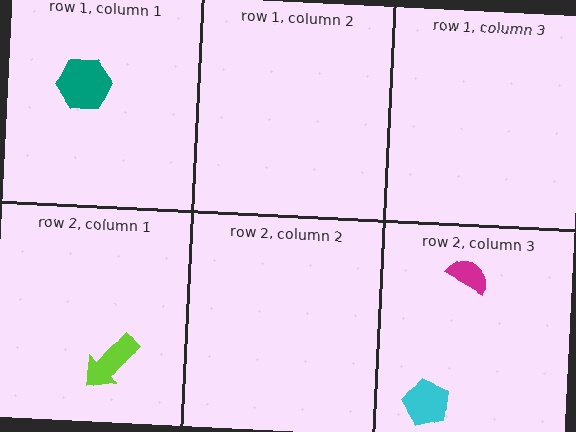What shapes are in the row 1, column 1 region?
The teal hexagon.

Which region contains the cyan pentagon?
The row 2, column 3 region.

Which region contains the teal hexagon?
The row 1, column 1 region.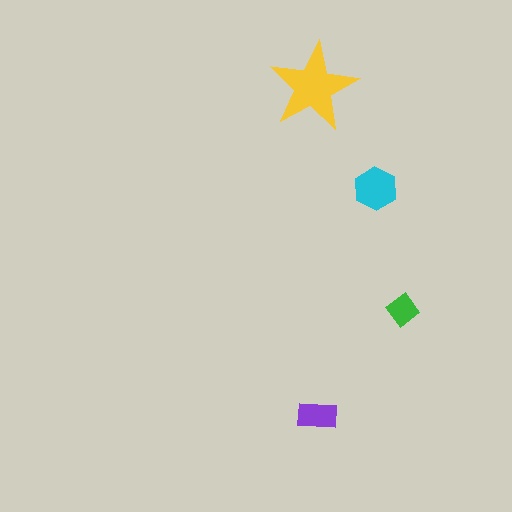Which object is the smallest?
The green diamond.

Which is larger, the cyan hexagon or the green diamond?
The cyan hexagon.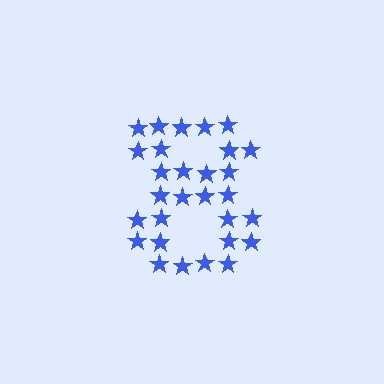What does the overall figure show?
The overall figure shows the digit 8.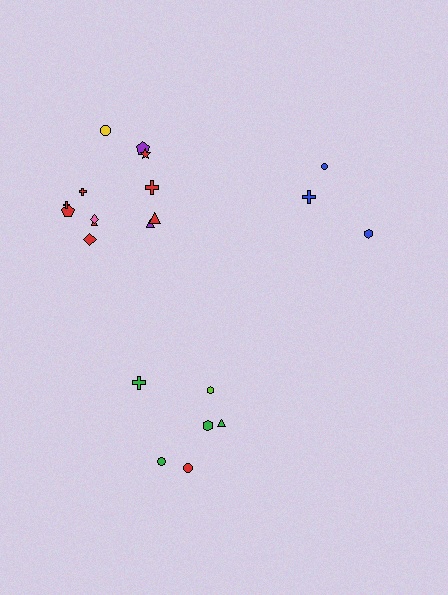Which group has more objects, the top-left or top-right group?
The top-left group.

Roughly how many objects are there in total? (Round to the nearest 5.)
Roughly 20 objects in total.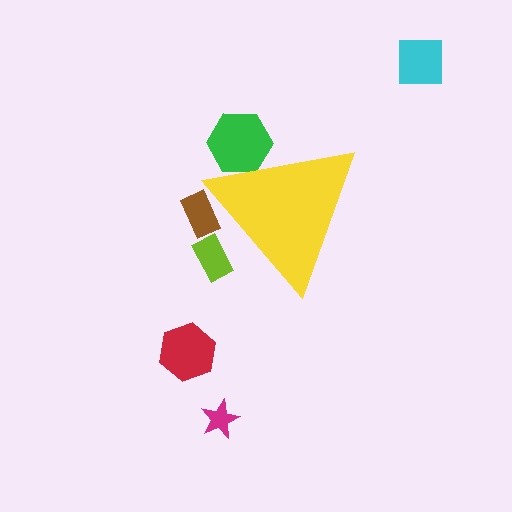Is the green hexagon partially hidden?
Yes, the green hexagon is partially hidden behind the yellow triangle.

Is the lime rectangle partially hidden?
Yes, the lime rectangle is partially hidden behind the yellow triangle.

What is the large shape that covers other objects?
A yellow triangle.